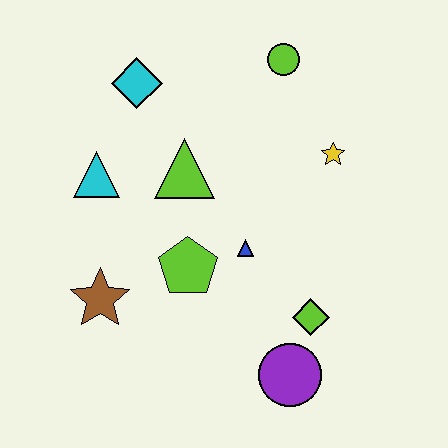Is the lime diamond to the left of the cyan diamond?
No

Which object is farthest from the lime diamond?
The cyan diamond is farthest from the lime diamond.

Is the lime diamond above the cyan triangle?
No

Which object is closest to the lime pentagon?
The blue triangle is closest to the lime pentagon.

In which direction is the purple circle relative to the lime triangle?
The purple circle is below the lime triangle.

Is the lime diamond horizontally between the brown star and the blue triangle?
No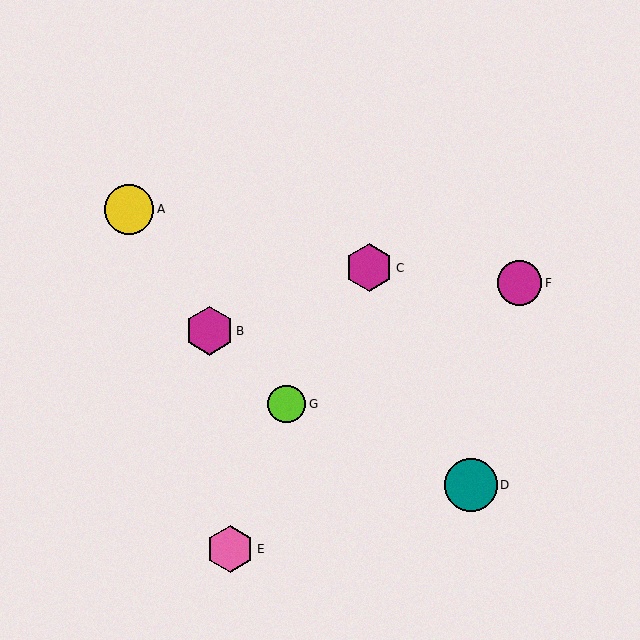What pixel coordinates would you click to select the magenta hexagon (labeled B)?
Click at (209, 331) to select the magenta hexagon B.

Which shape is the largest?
The teal circle (labeled D) is the largest.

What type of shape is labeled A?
Shape A is a yellow circle.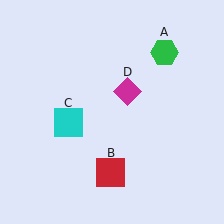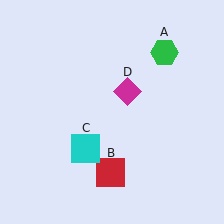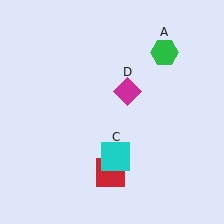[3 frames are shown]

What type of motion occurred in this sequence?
The cyan square (object C) rotated counterclockwise around the center of the scene.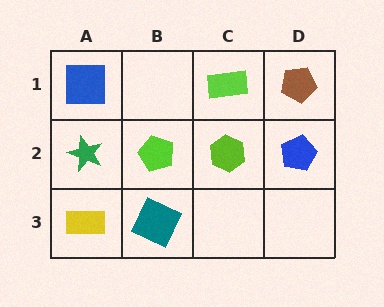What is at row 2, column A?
A green star.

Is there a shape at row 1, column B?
No, that cell is empty.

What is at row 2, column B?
A lime pentagon.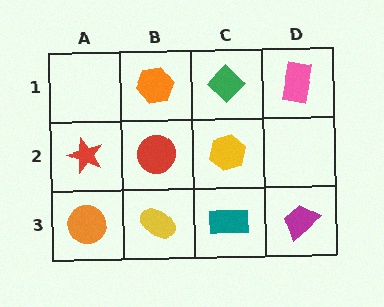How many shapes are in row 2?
3 shapes.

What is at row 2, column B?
A red circle.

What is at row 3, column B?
A yellow ellipse.